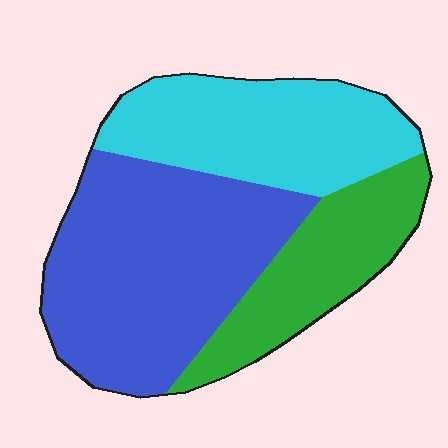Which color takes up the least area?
Green, at roughly 25%.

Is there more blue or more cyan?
Blue.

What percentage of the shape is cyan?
Cyan takes up between a quarter and a half of the shape.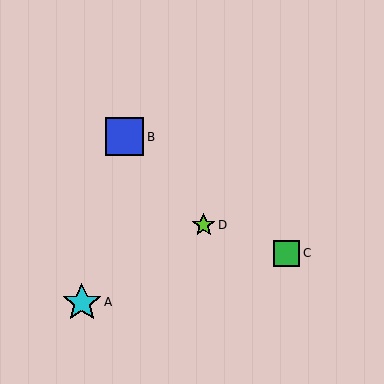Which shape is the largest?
The cyan star (labeled A) is the largest.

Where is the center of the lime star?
The center of the lime star is at (204, 225).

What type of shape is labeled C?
Shape C is a green square.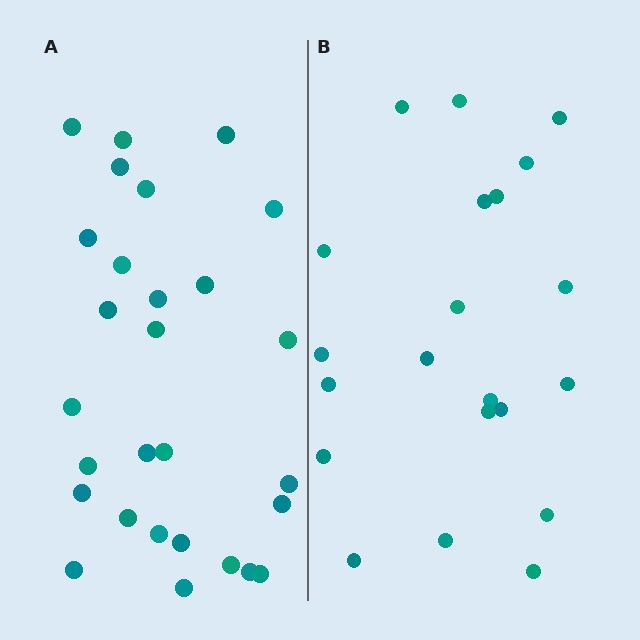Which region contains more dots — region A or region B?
Region A (the left region) has more dots.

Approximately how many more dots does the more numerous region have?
Region A has roughly 8 or so more dots than region B.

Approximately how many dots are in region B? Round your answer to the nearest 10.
About 20 dots. (The exact count is 21, which rounds to 20.)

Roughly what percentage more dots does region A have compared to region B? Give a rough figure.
About 35% more.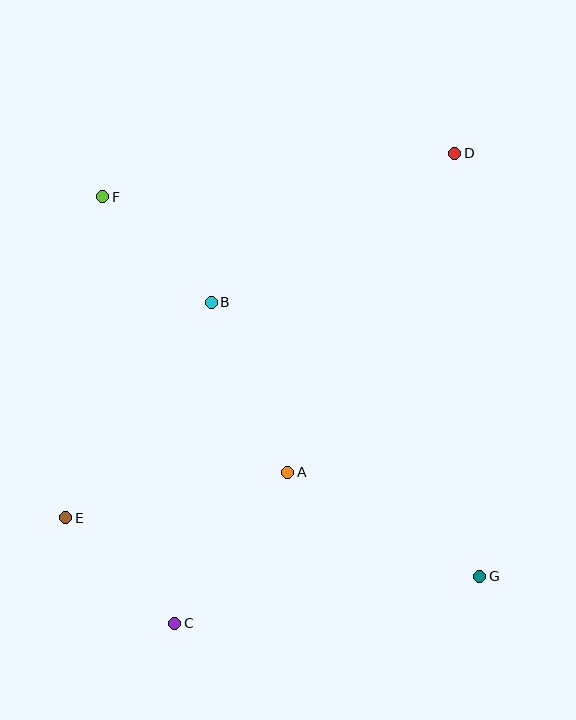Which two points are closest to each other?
Points B and F are closest to each other.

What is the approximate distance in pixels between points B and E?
The distance between B and E is approximately 260 pixels.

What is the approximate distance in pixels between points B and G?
The distance between B and G is approximately 384 pixels.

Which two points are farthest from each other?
Points C and D are farthest from each other.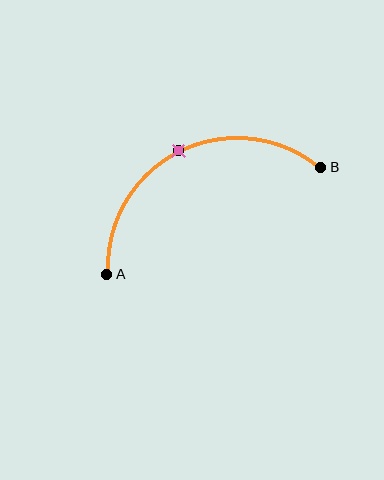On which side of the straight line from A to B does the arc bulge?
The arc bulges above the straight line connecting A and B.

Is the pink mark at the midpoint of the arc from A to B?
Yes. The pink mark lies on the arc at equal arc-length from both A and B — it is the arc midpoint.